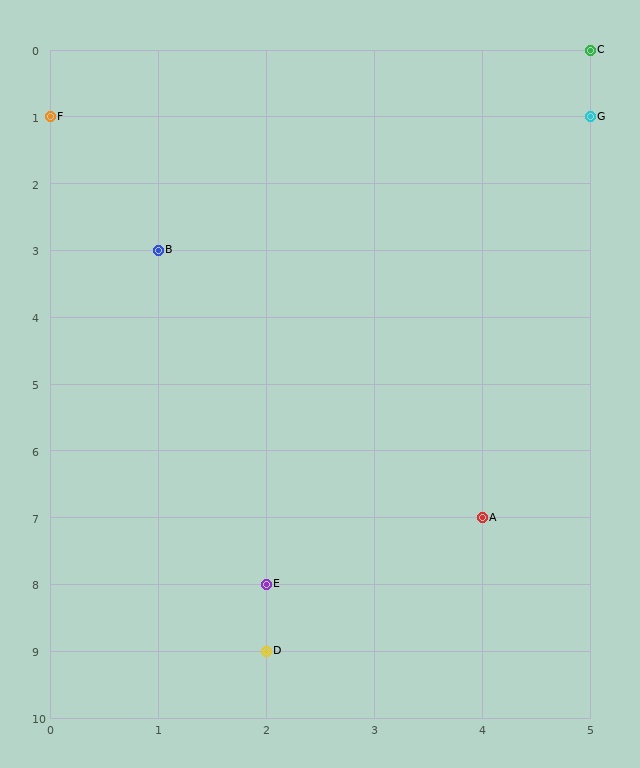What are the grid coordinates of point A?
Point A is at grid coordinates (4, 7).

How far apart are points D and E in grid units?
Points D and E are 1 row apart.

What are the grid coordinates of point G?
Point G is at grid coordinates (5, 1).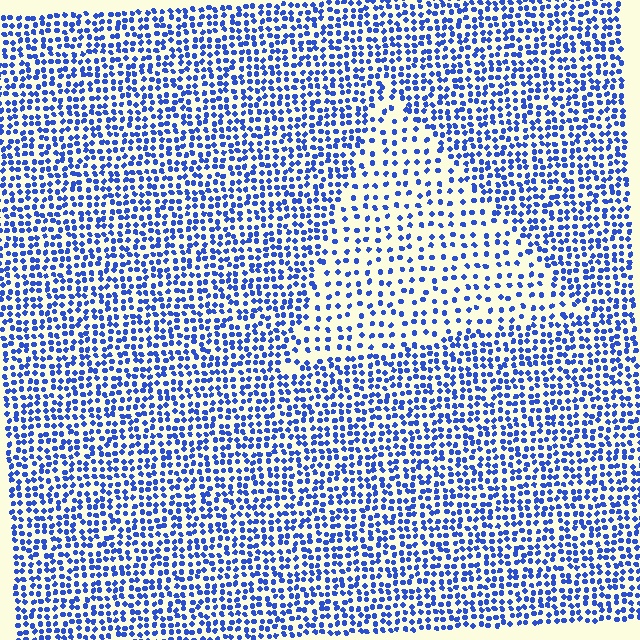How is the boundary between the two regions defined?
The boundary is defined by a change in element density (approximately 2.0x ratio). All elements are the same color, size, and shape.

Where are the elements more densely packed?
The elements are more densely packed outside the triangle boundary.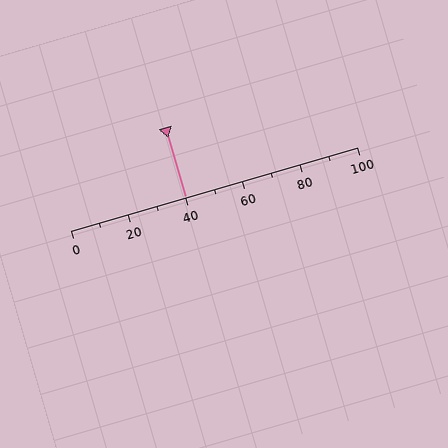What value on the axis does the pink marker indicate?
The marker indicates approximately 40.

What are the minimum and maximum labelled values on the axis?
The axis runs from 0 to 100.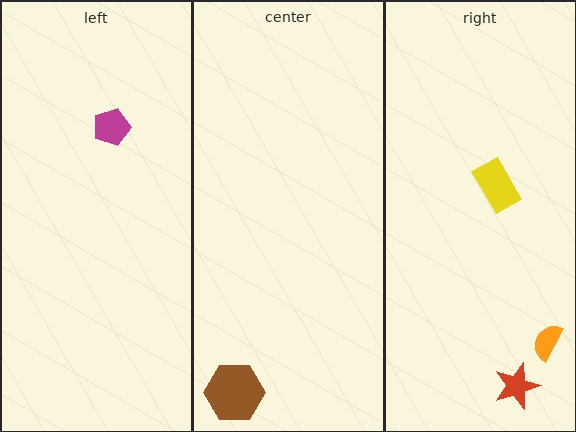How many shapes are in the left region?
1.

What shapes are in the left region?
The magenta pentagon.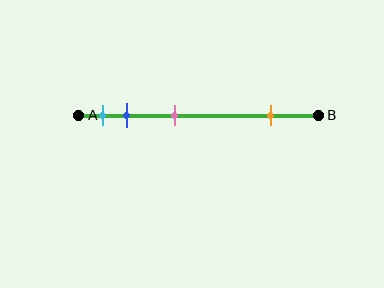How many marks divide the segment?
There are 4 marks dividing the segment.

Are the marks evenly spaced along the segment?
No, the marks are not evenly spaced.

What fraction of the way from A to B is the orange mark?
The orange mark is approximately 80% (0.8) of the way from A to B.